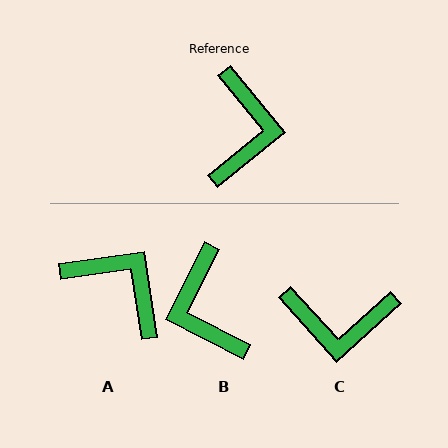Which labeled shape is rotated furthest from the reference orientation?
B, about 156 degrees away.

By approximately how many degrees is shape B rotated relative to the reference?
Approximately 156 degrees clockwise.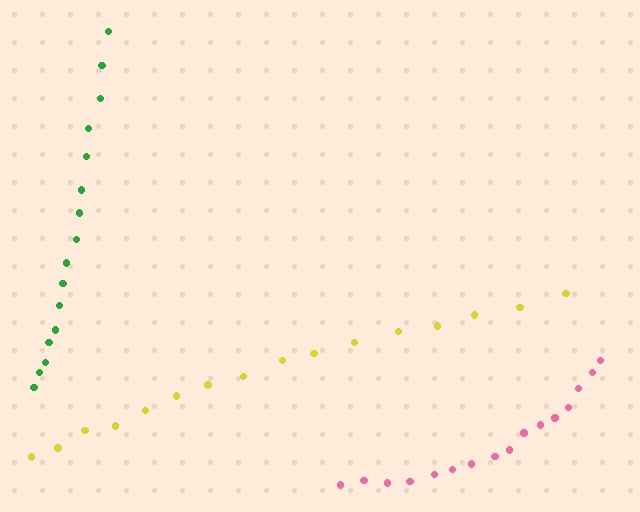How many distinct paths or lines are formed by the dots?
There are 3 distinct paths.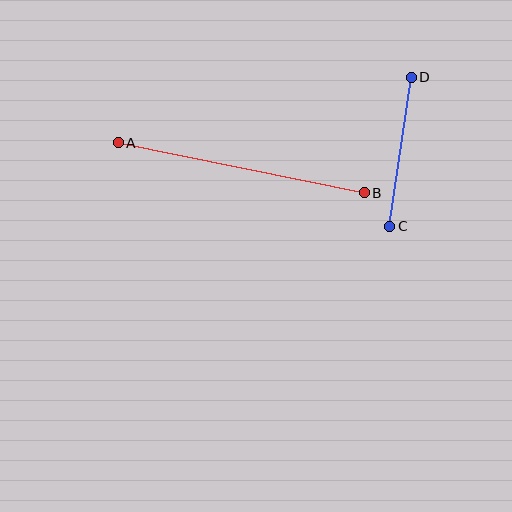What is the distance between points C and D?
The distance is approximately 151 pixels.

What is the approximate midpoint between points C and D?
The midpoint is at approximately (400, 152) pixels.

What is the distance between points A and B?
The distance is approximately 251 pixels.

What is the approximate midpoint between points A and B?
The midpoint is at approximately (241, 168) pixels.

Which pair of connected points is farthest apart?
Points A and B are farthest apart.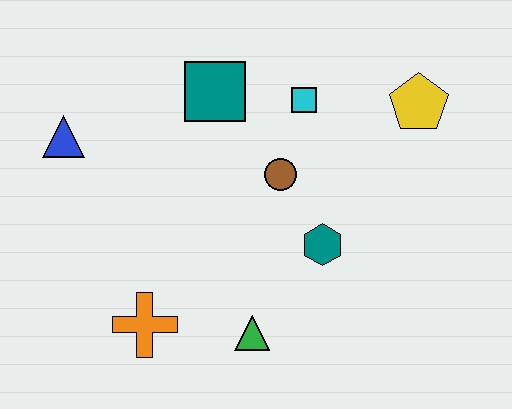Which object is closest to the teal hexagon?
The brown circle is closest to the teal hexagon.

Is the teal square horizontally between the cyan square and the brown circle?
No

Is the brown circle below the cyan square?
Yes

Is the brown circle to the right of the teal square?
Yes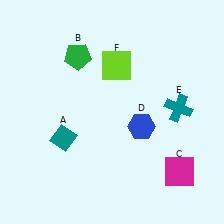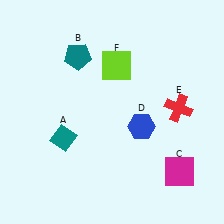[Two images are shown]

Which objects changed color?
B changed from green to teal. E changed from teal to red.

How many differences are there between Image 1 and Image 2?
There are 2 differences between the two images.